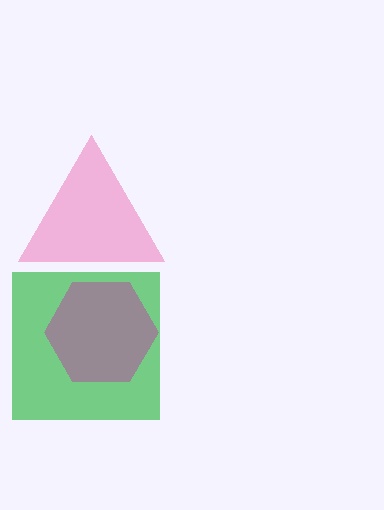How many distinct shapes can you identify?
There are 3 distinct shapes: a pink triangle, a green square, a magenta hexagon.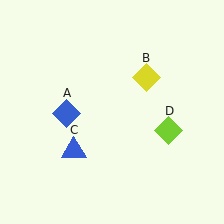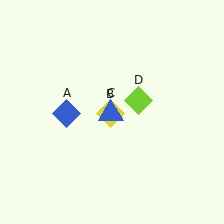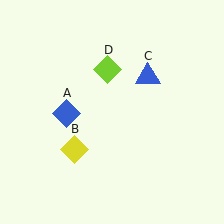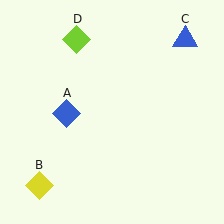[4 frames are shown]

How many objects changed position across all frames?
3 objects changed position: yellow diamond (object B), blue triangle (object C), lime diamond (object D).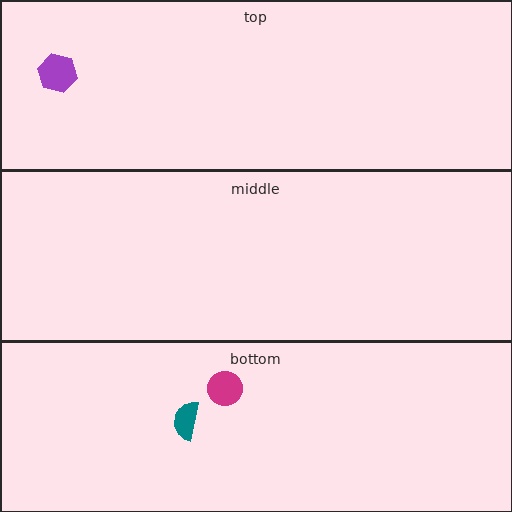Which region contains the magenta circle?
The bottom region.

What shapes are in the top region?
The purple hexagon.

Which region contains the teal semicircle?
The bottom region.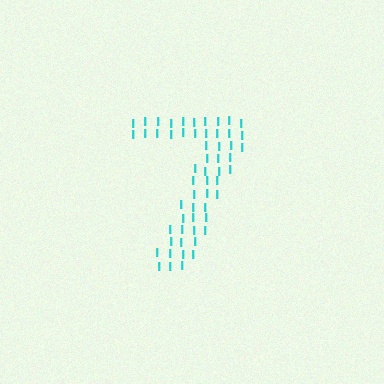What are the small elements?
The small elements are letter I's.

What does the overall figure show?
The overall figure shows the digit 7.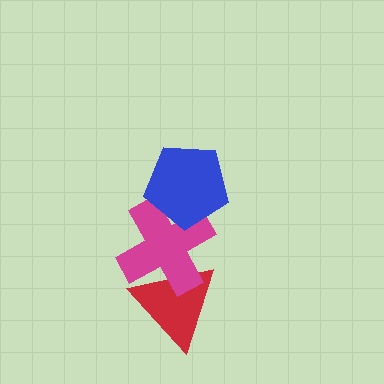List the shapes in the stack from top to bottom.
From top to bottom: the blue pentagon, the magenta cross, the red triangle.